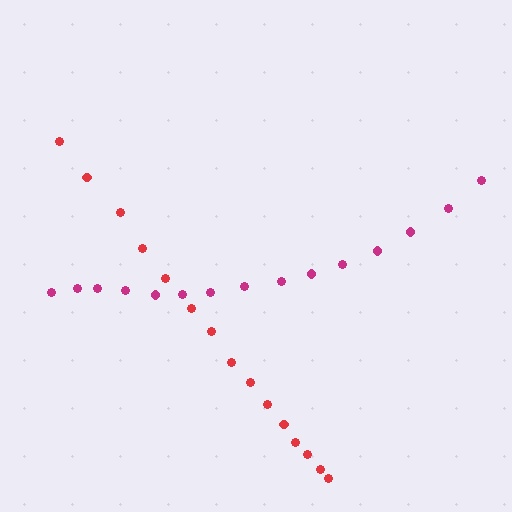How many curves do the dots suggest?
There are 2 distinct paths.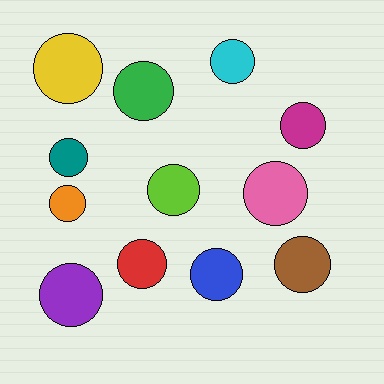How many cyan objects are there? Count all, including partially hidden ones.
There is 1 cyan object.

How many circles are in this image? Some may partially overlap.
There are 12 circles.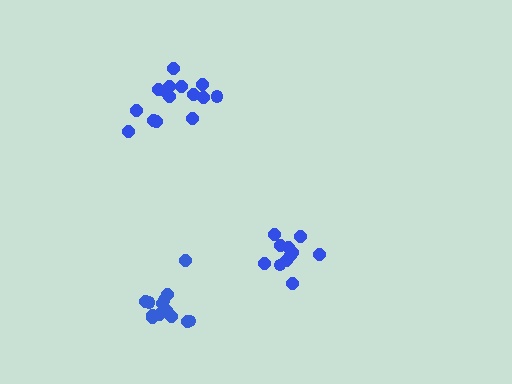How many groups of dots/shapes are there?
There are 3 groups.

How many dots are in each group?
Group 1: 12 dots, Group 2: 16 dots, Group 3: 13 dots (41 total).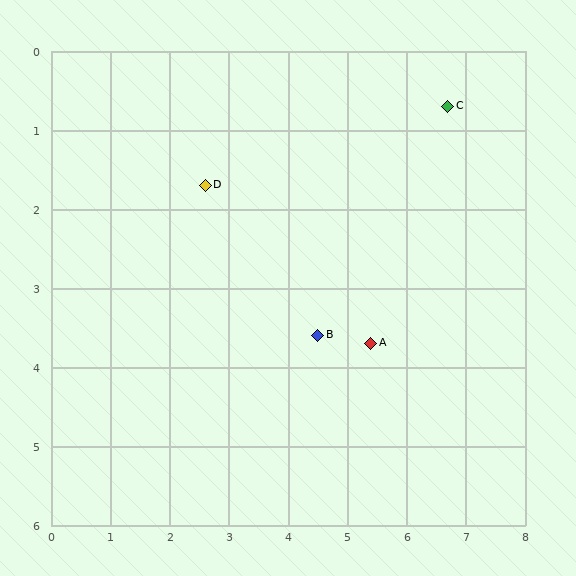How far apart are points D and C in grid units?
Points D and C are about 4.2 grid units apart.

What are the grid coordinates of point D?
Point D is at approximately (2.6, 1.7).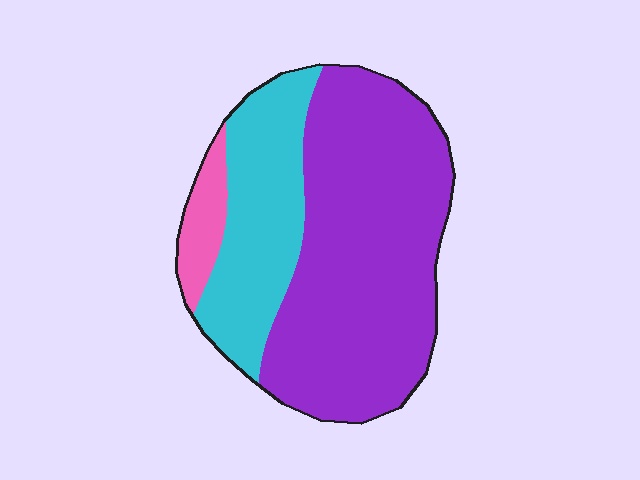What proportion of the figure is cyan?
Cyan takes up between a quarter and a half of the figure.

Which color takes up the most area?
Purple, at roughly 65%.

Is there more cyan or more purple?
Purple.